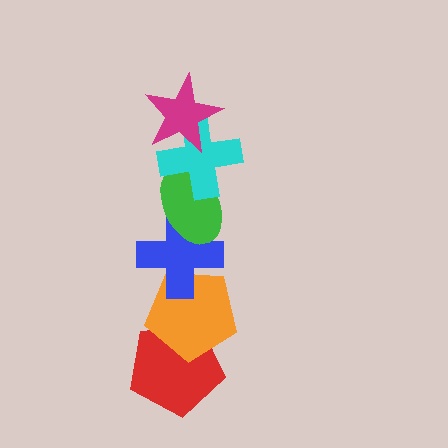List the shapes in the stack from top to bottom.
From top to bottom: the magenta star, the cyan cross, the green ellipse, the blue cross, the orange pentagon, the red pentagon.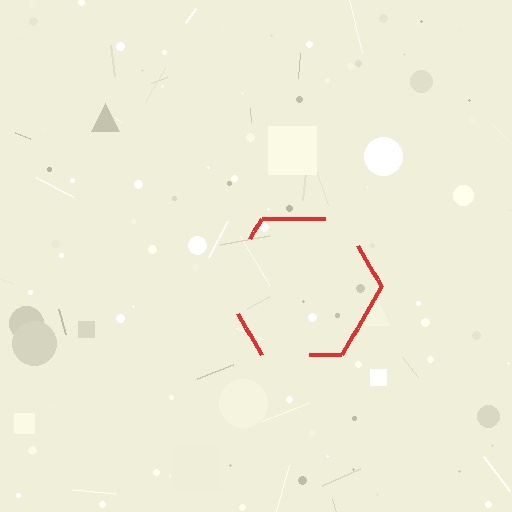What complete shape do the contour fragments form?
The contour fragments form a hexagon.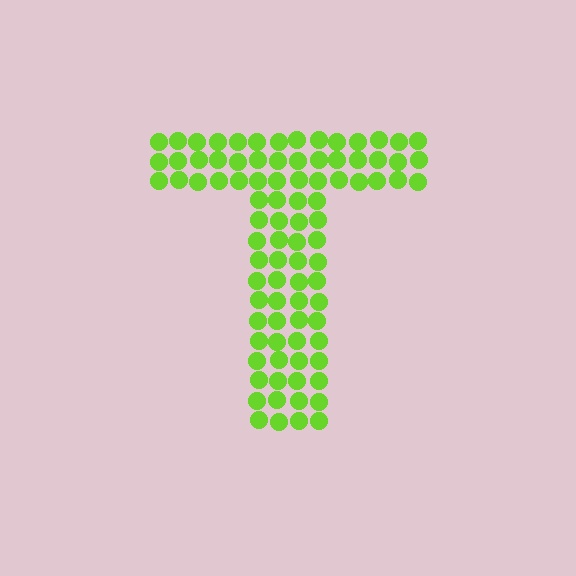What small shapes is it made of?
It is made of small circles.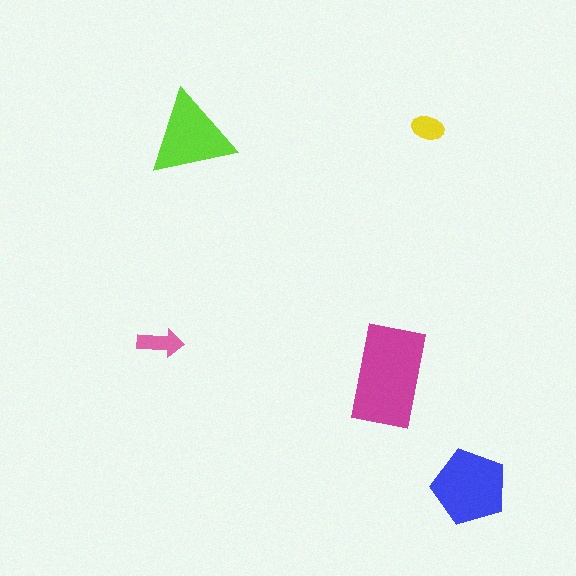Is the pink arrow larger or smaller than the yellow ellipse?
Larger.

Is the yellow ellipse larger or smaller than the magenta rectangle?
Smaller.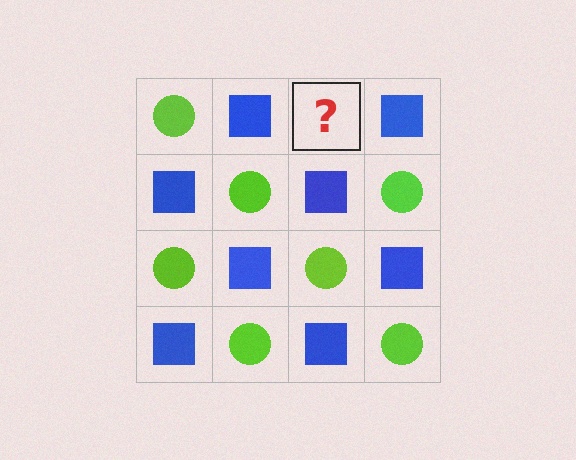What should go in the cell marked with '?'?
The missing cell should contain a lime circle.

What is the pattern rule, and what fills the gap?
The rule is that it alternates lime circle and blue square in a checkerboard pattern. The gap should be filled with a lime circle.